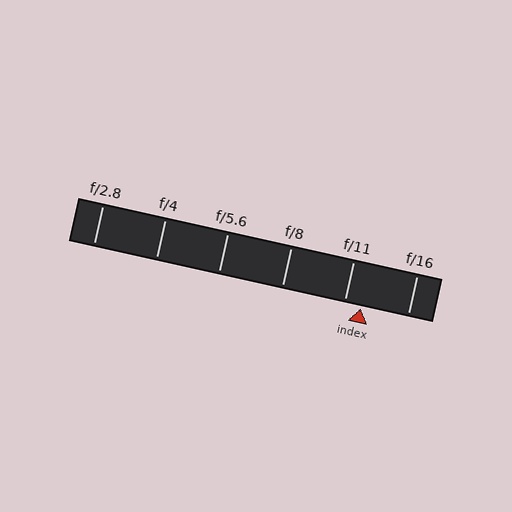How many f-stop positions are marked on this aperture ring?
There are 6 f-stop positions marked.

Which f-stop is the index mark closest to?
The index mark is closest to f/11.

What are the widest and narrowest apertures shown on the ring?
The widest aperture shown is f/2.8 and the narrowest is f/16.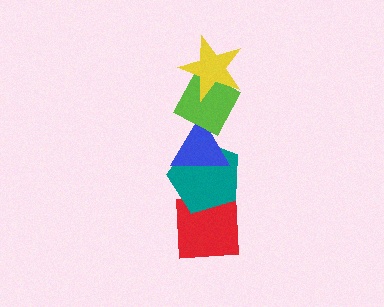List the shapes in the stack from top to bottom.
From top to bottom: the yellow star, the lime diamond, the blue triangle, the teal pentagon, the red square.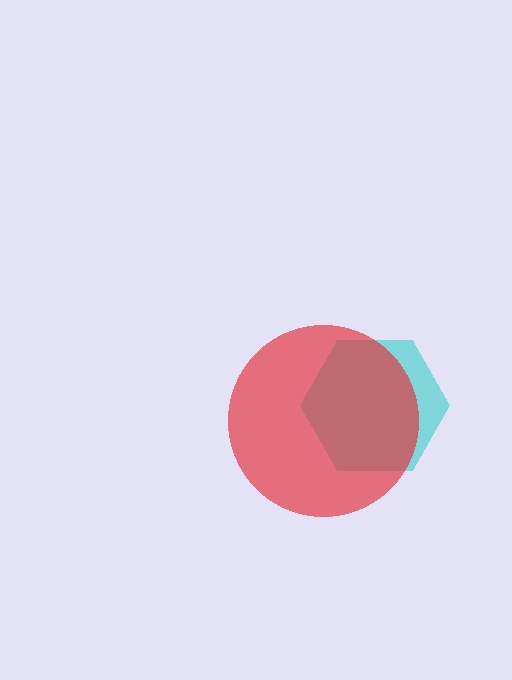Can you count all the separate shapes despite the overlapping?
Yes, there are 2 separate shapes.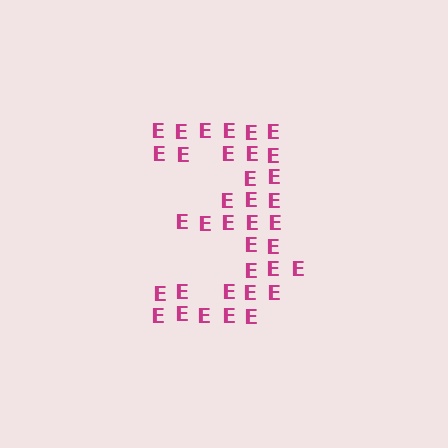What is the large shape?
The large shape is the digit 3.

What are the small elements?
The small elements are letter E's.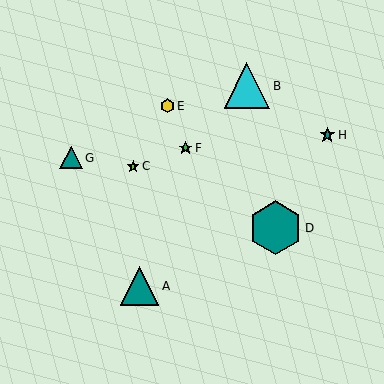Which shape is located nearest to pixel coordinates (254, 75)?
The cyan triangle (labeled B) at (247, 86) is nearest to that location.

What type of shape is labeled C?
Shape C is a lime star.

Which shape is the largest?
The teal hexagon (labeled D) is the largest.